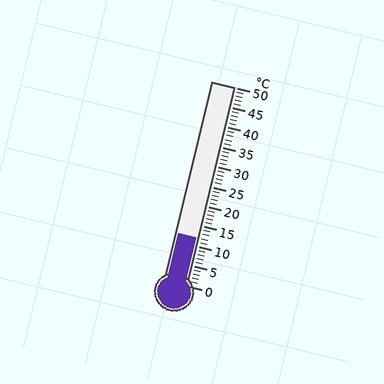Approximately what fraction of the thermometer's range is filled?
The thermometer is filled to approximately 25% of its range.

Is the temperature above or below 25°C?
The temperature is below 25°C.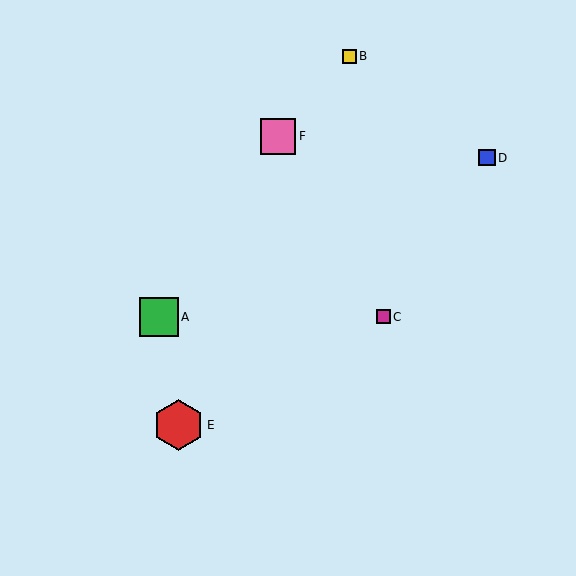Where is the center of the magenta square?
The center of the magenta square is at (383, 317).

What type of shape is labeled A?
Shape A is a green square.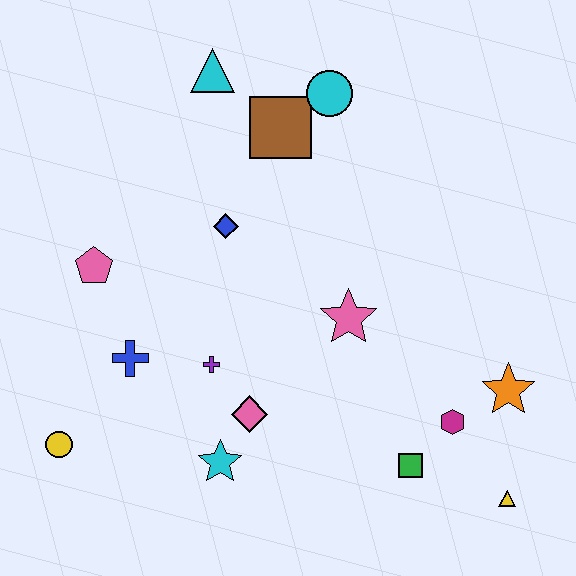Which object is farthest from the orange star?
The yellow circle is farthest from the orange star.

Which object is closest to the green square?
The magenta hexagon is closest to the green square.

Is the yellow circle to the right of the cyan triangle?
No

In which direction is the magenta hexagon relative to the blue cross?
The magenta hexagon is to the right of the blue cross.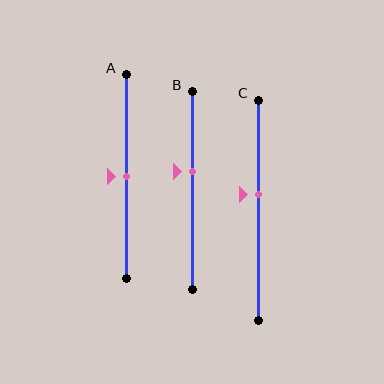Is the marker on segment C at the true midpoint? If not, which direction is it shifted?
No, the marker on segment C is shifted upward by about 7% of the segment length.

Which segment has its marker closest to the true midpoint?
Segment A has its marker closest to the true midpoint.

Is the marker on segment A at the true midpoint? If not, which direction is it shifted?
Yes, the marker on segment A is at the true midpoint.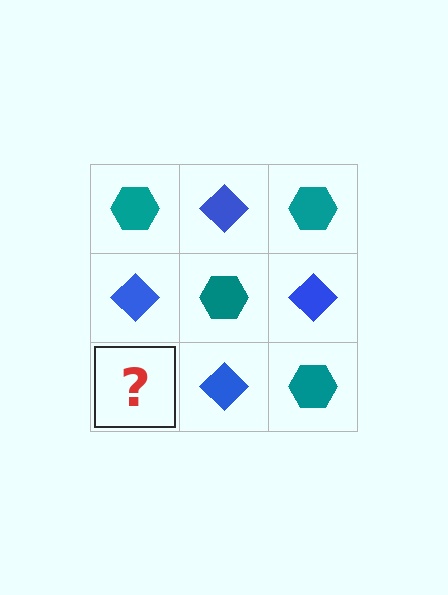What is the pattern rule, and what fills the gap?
The rule is that it alternates teal hexagon and blue diamond in a checkerboard pattern. The gap should be filled with a teal hexagon.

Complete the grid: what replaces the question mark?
The question mark should be replaced with a teal hexagon.